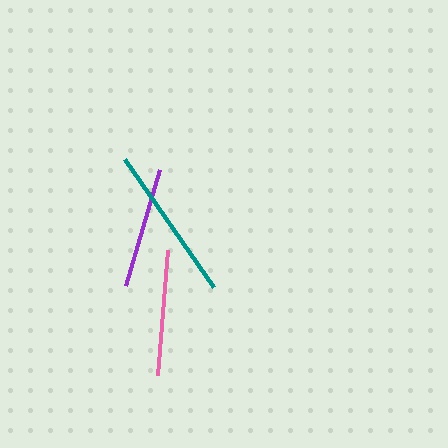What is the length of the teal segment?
The teal segment is approximately 156 pixels long.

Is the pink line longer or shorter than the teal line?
The teal line is longer than the pink line.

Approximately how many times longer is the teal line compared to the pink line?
The teal line is approximately 1.2 times the length of the pink line.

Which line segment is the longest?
The teal line is the longest at approximately 156 pixels.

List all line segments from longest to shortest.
From longest to shortest: teal, pink, purple.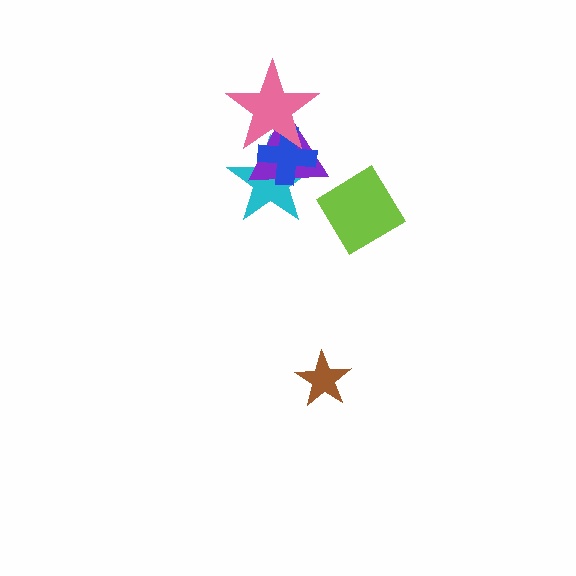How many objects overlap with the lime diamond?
0 objects overlap with the lime diamond.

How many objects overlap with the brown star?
0 objects overlap with the brown star.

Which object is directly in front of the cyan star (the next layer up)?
The purple triangle is directly in front of the cyan star.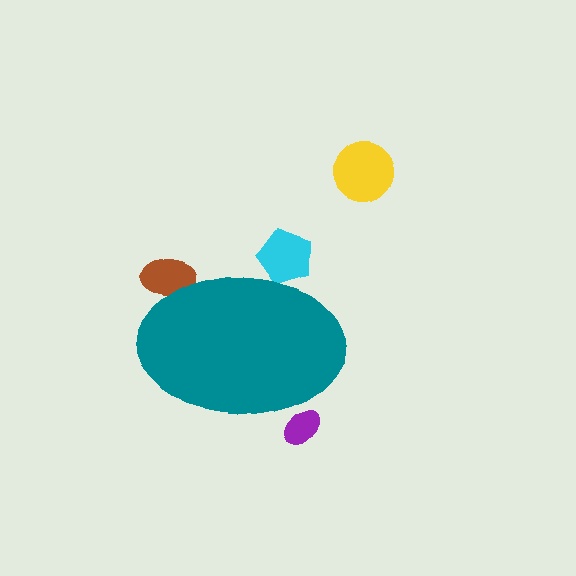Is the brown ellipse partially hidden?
Yes, the brown ellipse is partially hidden behind the teal ellipse.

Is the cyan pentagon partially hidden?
Yes, the cyan pentagon is partially hidden behind the teal ellipse.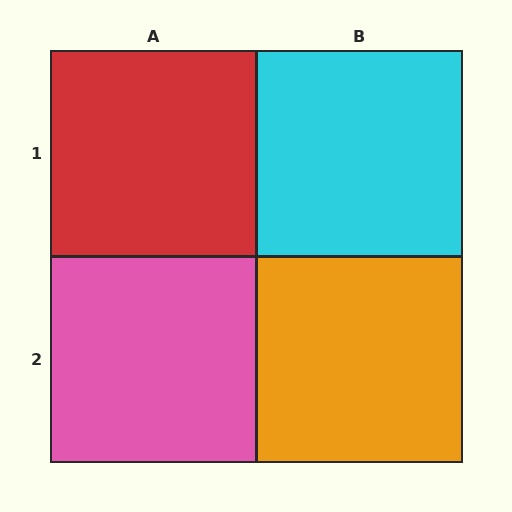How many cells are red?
1 cell is red.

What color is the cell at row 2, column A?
Pink.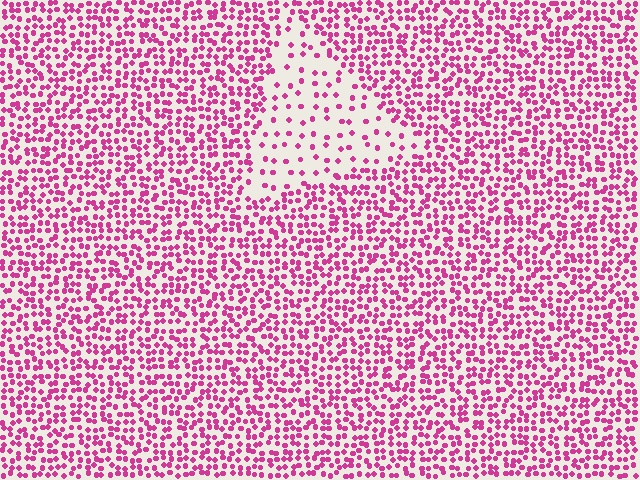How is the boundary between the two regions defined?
The boundary is defined by a change in element density (approximately 2.8x ratio). All elements are the same color, size, and shape.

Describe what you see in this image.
The image contains small magenta elements arranged at two different densities. A triangle-shaped region is visible where the elements are less densely packed than the surrounding area.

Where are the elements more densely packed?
The elements are more densely packed outside the triangle boundary.